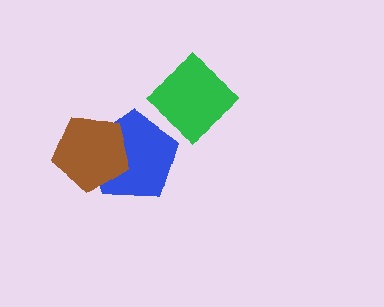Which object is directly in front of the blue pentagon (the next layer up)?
The green diamond is directly in front of the blue pentagon.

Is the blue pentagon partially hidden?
Yes, it is partially covered by another shape.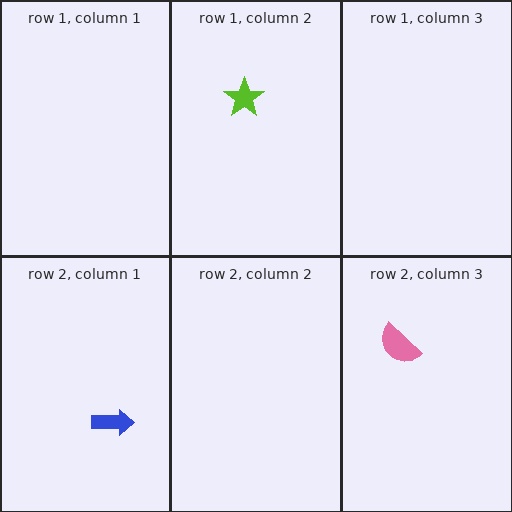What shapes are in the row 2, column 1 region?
The blue arrow.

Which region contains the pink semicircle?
The row 2, column 3 region.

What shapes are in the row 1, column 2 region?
The lime star.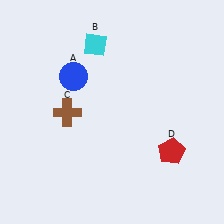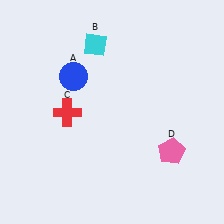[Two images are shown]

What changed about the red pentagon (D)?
In Image 1, D is red. In Image 2, it changed to pink.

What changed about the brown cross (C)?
In Image 1, C is brown. In Image 2, it changed to red.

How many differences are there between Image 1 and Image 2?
There are 2 differences between the two images.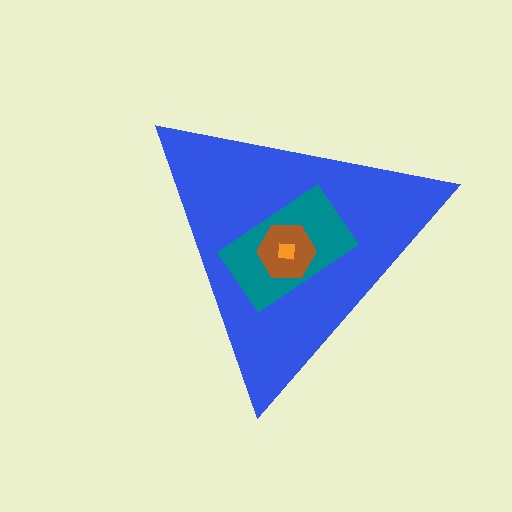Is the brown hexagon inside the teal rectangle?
Yes.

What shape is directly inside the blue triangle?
The teal rectangle.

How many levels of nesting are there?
4.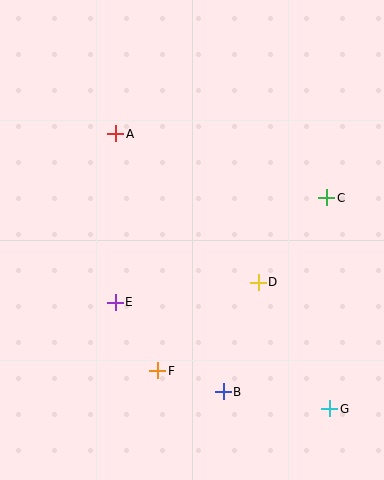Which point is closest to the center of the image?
Point D at (258, 282) is closest to the center.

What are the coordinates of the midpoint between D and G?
The midpoint between D and G is at (294, 345).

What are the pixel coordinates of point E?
Point E is at (115, 302).